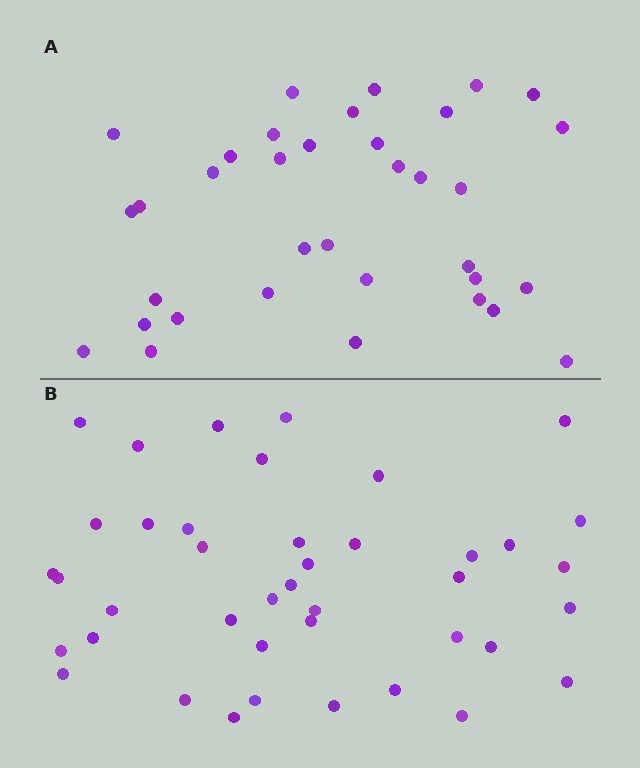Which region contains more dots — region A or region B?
Region B (the bottom region) has more dots.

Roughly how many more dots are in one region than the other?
Region B has about 6 more dots than region A.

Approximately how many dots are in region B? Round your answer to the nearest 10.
About 40 dots. (The exact count is 41, which rounds to 40.)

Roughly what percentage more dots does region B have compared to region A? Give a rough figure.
About 15% more.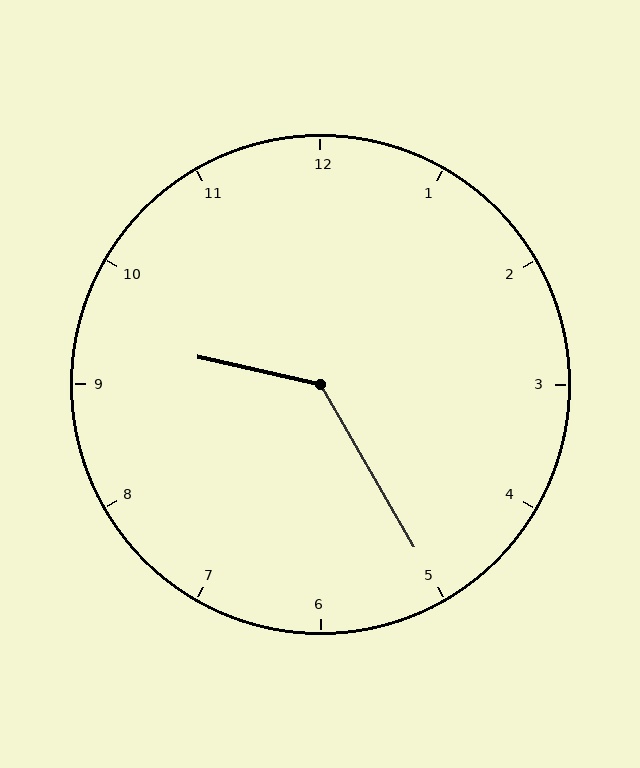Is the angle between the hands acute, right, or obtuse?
It is obtuse.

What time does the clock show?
9:25.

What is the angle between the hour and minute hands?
Approximately 132 degrees.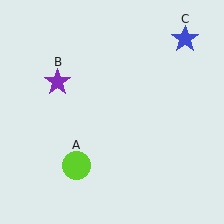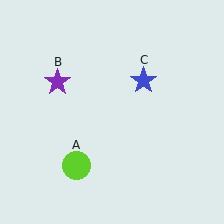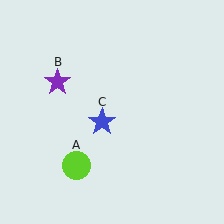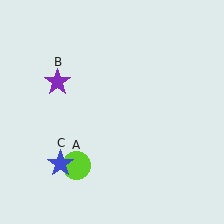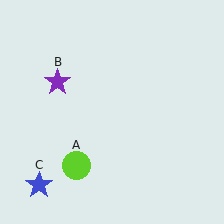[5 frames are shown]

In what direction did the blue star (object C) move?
The blue star (object C) moved down and to the left.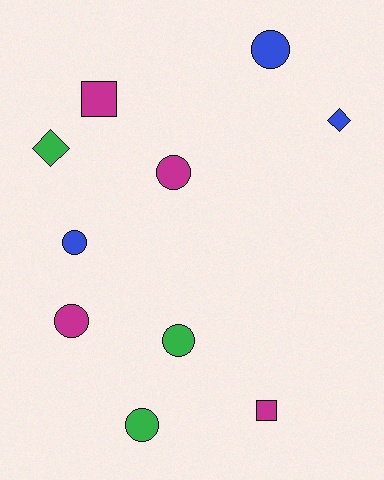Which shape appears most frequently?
Circle, with 6 objects.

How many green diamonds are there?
There is 1 green diamond.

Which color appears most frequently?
Magenta, with 4 objects.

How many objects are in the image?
There are 10 objects.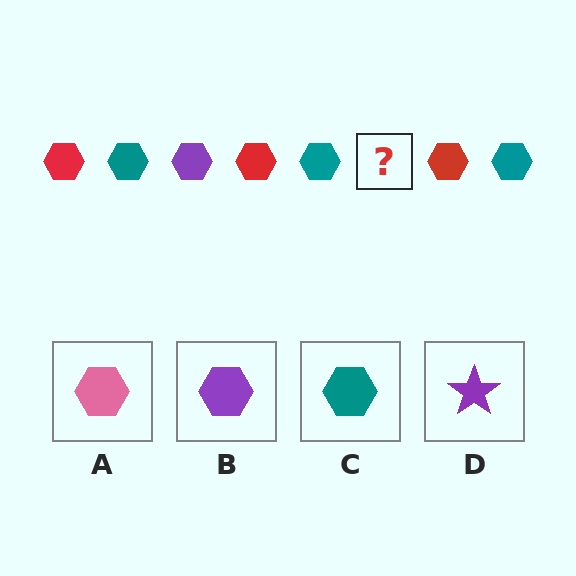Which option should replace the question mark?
Option B.